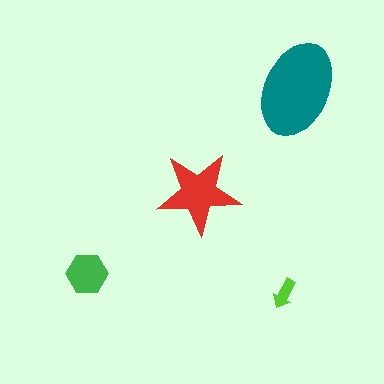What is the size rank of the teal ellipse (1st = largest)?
1st.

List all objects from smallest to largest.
The lime arrow, the green hexagon, the red star, the teal ellipse.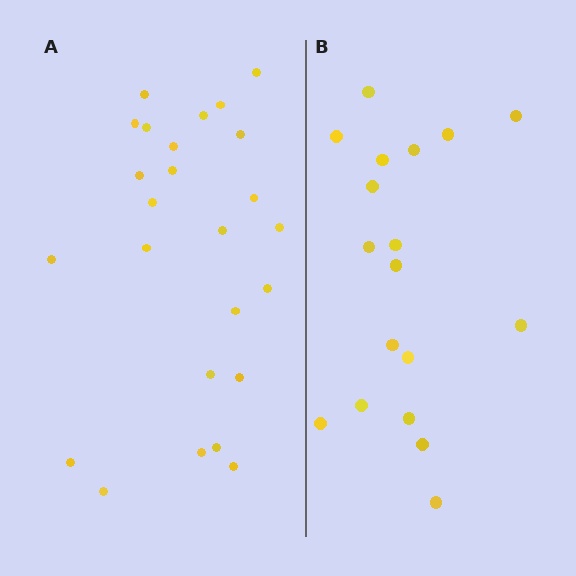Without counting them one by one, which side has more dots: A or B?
Region A (the left region) has more dots.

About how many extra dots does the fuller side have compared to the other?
Region A has roughly 8 or so more dots than region B.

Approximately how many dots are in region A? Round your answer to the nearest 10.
About 20 dots. (The exact count is 25, which rounds to 20.)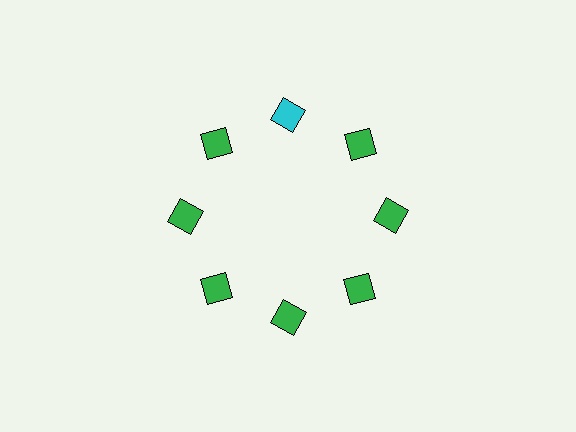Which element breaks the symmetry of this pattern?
The cyan square at roughly the 12 o'clock position breaks the symmetry. All other shapes are green squares.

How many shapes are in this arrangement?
There are 8 shapes arranged in a ring pattern.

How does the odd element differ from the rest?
It has a different color: cyan instead of green.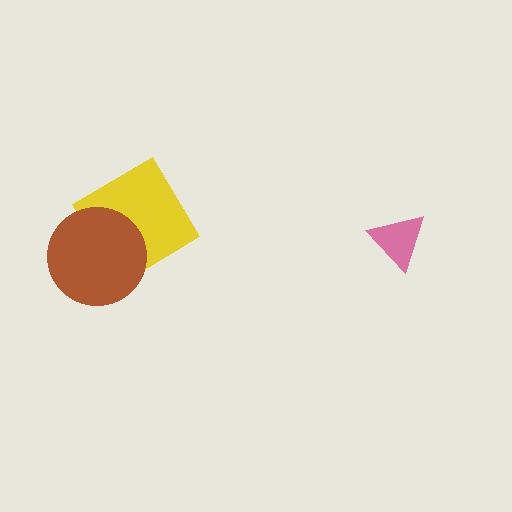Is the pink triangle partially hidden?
No, no other shape covers it.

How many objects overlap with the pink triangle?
0 objects overlap with the pink triangle.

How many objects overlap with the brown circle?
1 object overlaps with the brown circle.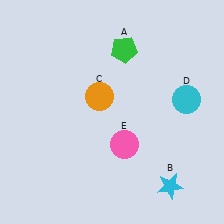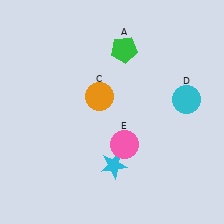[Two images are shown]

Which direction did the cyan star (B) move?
The cyan star (B) moved left.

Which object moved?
The cyan star (B) moved left.